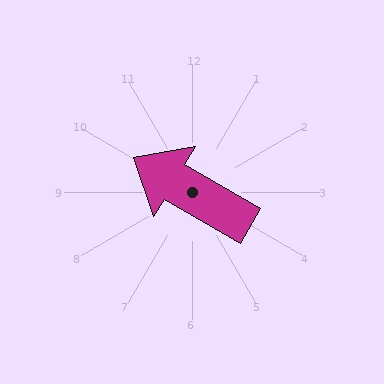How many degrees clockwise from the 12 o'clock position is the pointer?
Approximately 300 degrees.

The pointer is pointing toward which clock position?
Roughly 10 o'clock.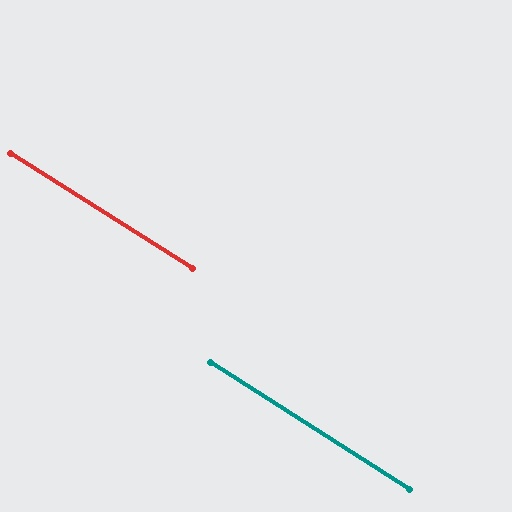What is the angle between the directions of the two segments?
Approximately 0 degrees.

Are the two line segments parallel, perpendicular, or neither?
Parallel — their directions differ by only 0.1°.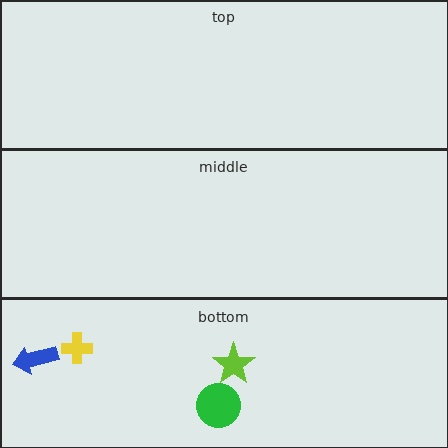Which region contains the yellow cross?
The bottom region.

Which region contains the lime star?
The bottom region.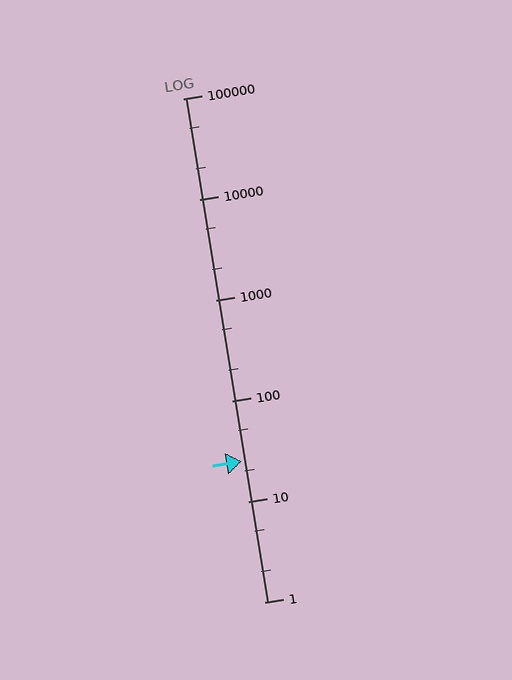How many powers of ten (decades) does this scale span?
The scale spans 5 decades, from 1 to 100000.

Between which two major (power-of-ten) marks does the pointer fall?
The pointer is between 10 and 100.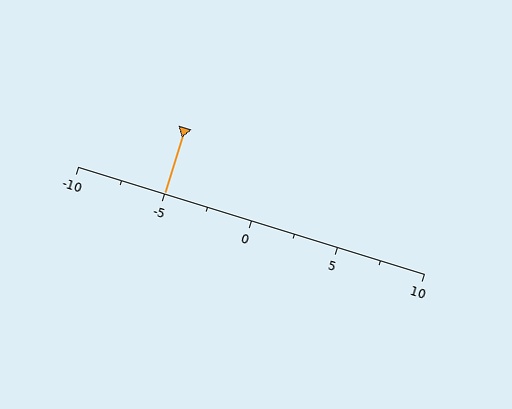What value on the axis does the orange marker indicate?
The marker indicates approximately -5.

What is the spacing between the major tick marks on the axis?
The major ticks are spaced 5 apart.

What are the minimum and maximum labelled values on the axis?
The axis runs from -10 to 10.